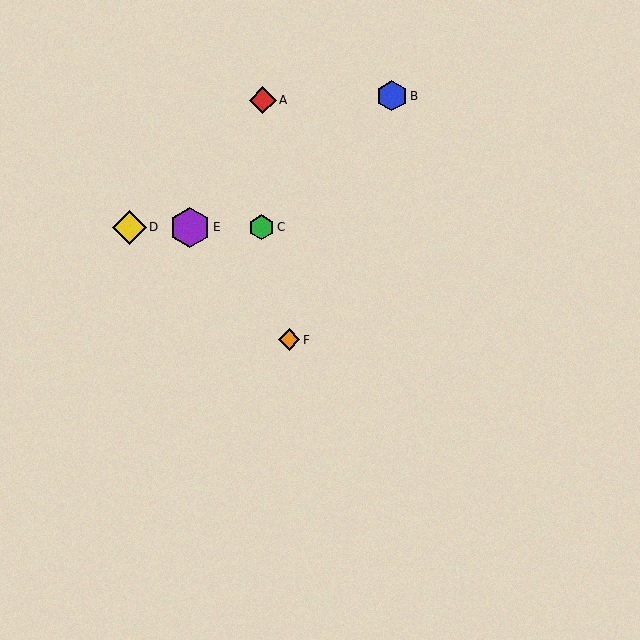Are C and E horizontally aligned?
Yes, both are at y≈227.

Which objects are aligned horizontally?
Objects C, D, E are aligned horizontally.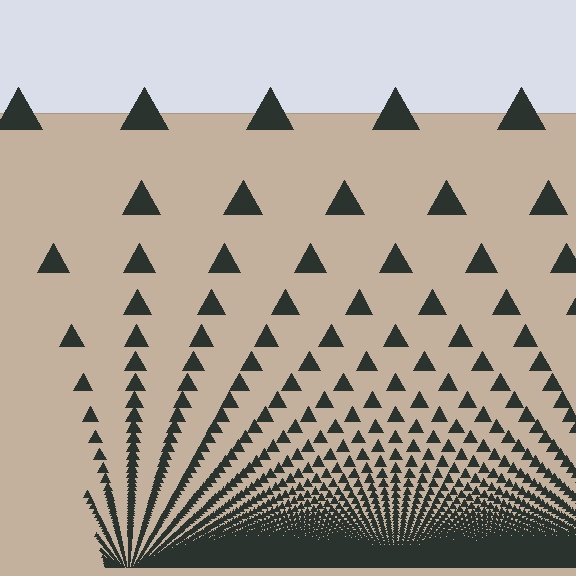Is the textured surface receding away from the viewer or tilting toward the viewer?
The surface appears to tilt toward the viewer. Texture elements get larger and sparser toward the top.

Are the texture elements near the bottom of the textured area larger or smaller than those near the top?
Smaller. The gradient is inverted — elements near the bottom are smaller and denser.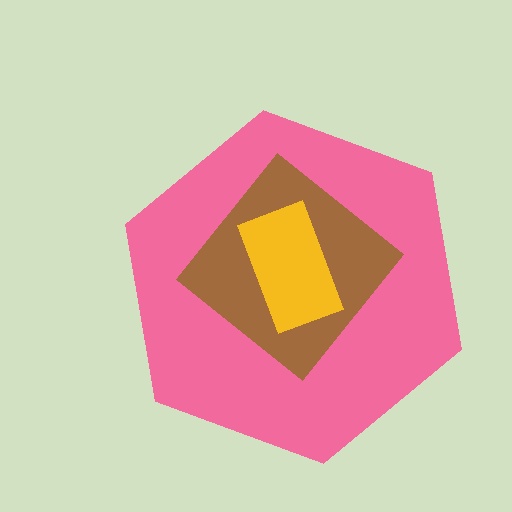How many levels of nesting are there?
3.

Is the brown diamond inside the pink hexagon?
Yes.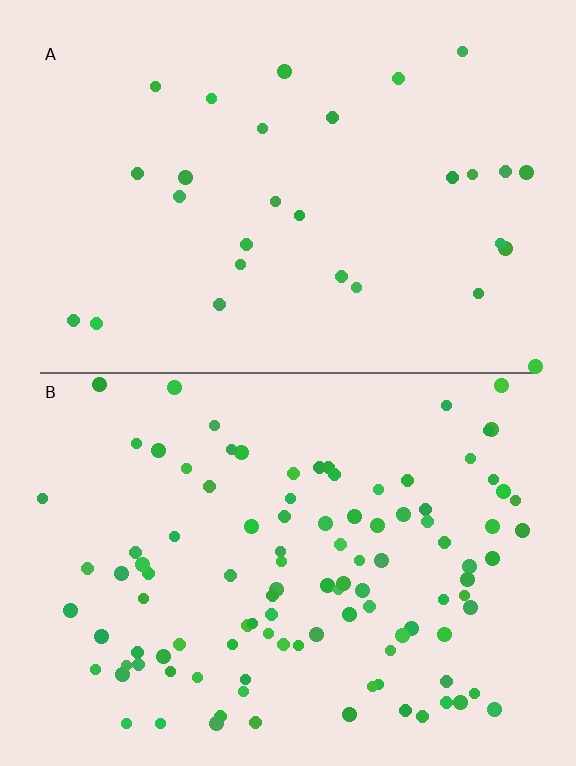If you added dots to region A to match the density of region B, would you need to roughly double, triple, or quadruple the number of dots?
Approximately quadruple.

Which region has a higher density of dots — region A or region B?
B (the bottom).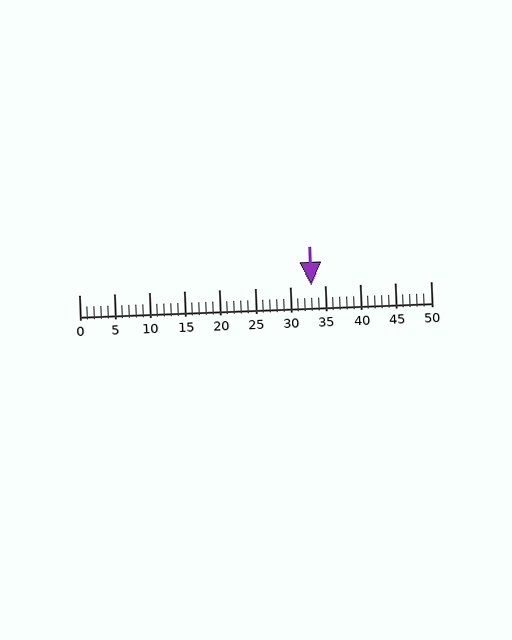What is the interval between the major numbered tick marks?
The major tick marks are spaced 5 units apart.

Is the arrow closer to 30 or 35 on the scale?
The arrow is closer to 35.